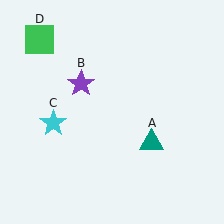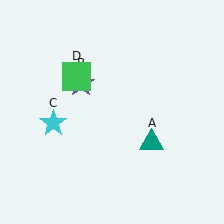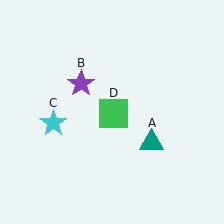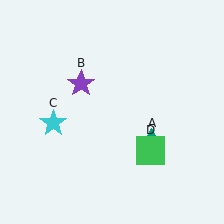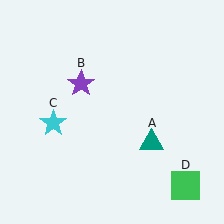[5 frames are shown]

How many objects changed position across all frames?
1 object changed position: green square (object D).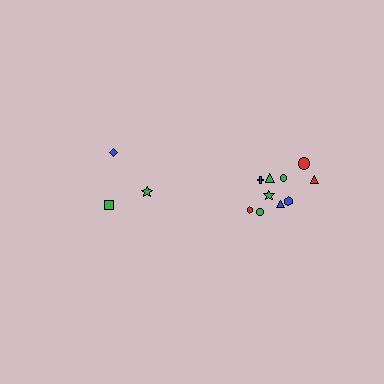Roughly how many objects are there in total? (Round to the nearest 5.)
Roughly 15 objects in total.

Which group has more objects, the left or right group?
The right group.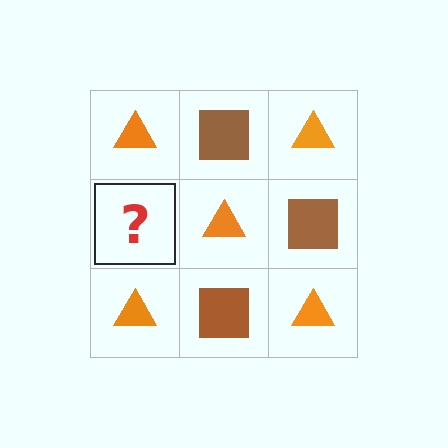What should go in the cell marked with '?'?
The missing cell should contain a brown square.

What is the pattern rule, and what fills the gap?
The rule is that it alternates orange triangle and brown square in a checkerboard pattern. The gap should be filled with a brown square.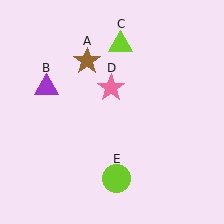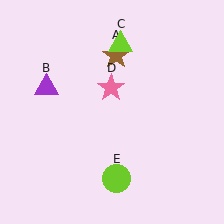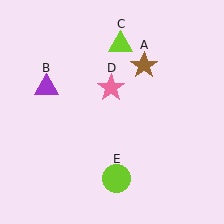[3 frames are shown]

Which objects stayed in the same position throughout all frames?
Purple triangle (object B) and lime triangle (object C) and pink star (object D) and lime circle (object E) remained stationary.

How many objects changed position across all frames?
1 object changed position: brown star (object A).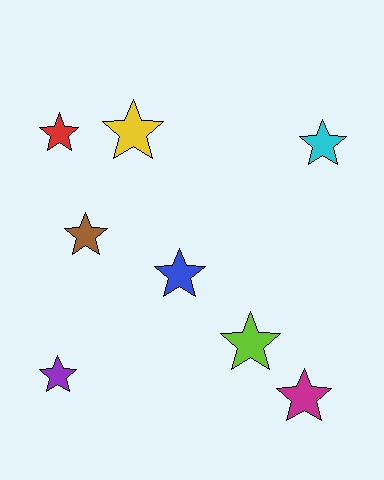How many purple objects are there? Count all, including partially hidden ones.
There is 1 purple object.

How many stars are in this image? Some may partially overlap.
There are 8 stars.